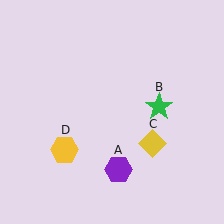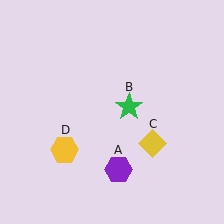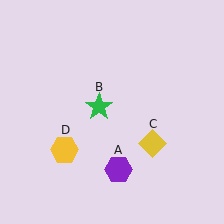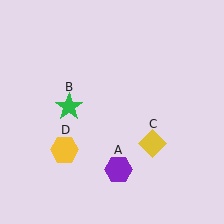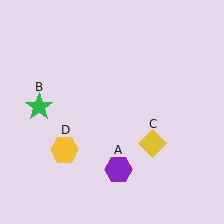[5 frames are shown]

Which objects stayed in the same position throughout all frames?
Purple hexagon (object A) and yellow diamond (object C) and yellow hexagon (object D) remained stationary.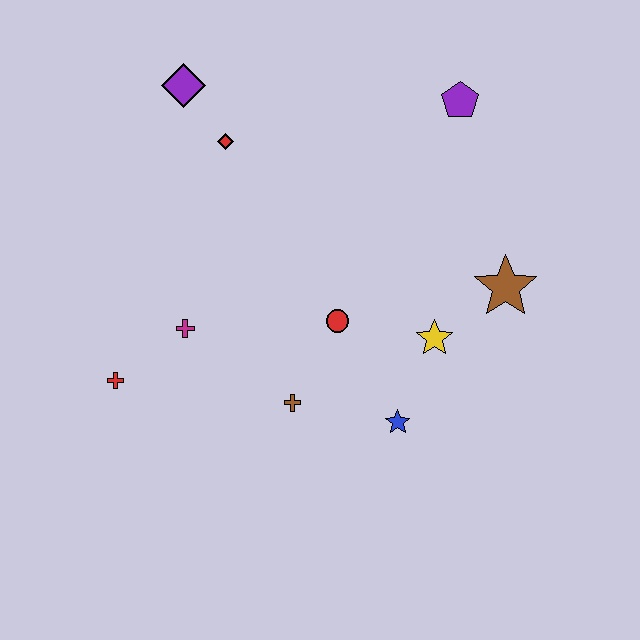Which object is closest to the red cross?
The magenta cross is closest to the red cross.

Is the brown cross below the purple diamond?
Yes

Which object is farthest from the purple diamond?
The blue star is farthest from the purple diamond.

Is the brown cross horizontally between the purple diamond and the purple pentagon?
Yes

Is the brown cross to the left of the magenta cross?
No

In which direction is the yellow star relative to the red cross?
The yellow star is to the right of the red cross.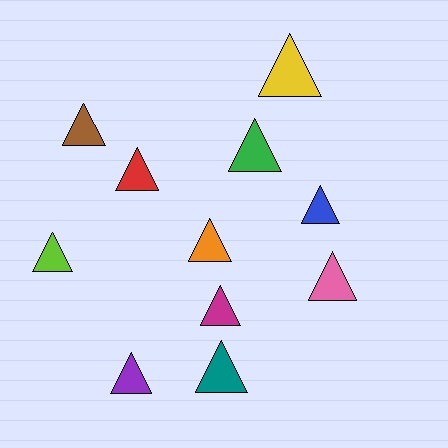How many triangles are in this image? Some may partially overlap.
There are 11 triangles.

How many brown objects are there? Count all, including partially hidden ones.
There is 1 brown object.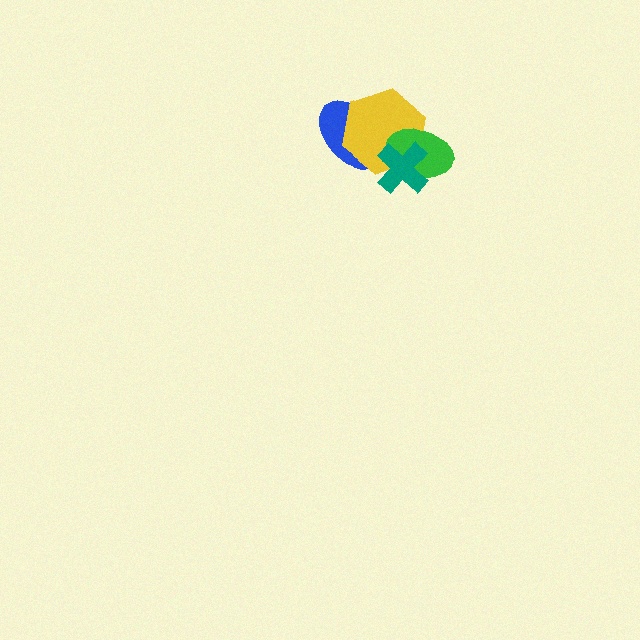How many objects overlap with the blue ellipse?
2 objects overlap with the blue ellipse.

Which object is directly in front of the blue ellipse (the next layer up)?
The yellow hexagon is directly in front of the blue ellipse.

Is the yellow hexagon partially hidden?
Yes, it is partially covered by another shape.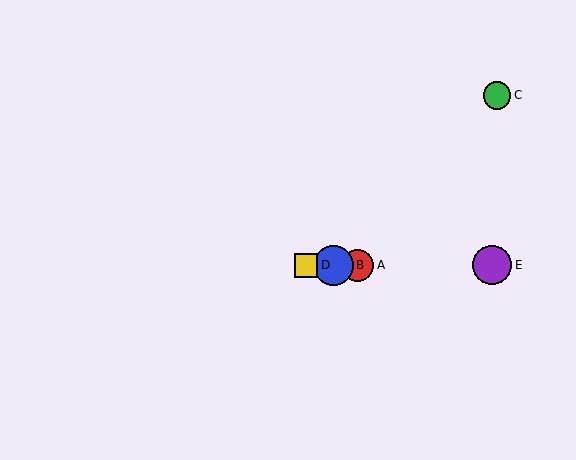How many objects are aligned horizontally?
4 objects (A, B, D, E) are aligned horizontally.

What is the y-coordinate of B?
Object B is at y≈265.